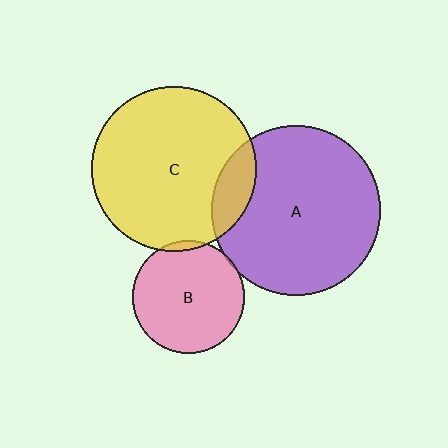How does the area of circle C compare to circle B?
Approximately 2.2 times.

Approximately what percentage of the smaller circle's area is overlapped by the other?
Approximately 5%.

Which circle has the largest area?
Circle A (purple).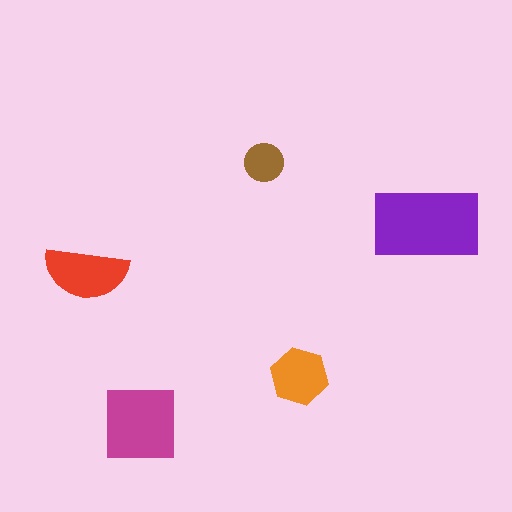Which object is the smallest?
The brown circle.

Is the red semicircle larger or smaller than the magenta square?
Smaller.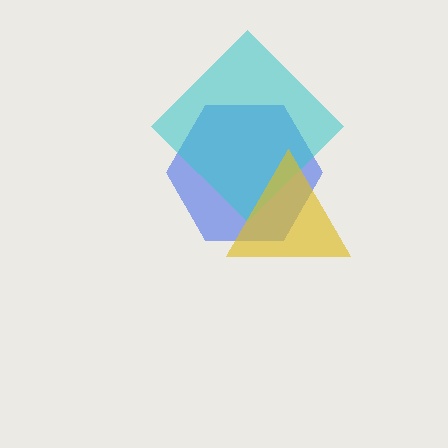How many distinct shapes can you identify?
There are 3 distinct shapes: a blue hexagon, a cyan diamond, a yellow triangle.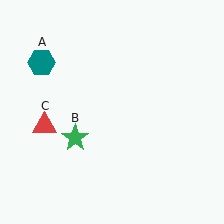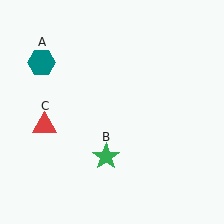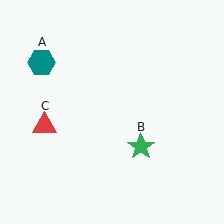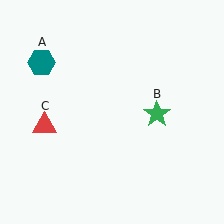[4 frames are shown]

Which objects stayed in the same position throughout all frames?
Teal hexagon (object A) and red triangle (object C) remained stationary.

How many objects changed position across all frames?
1 object changed position: green star (object B).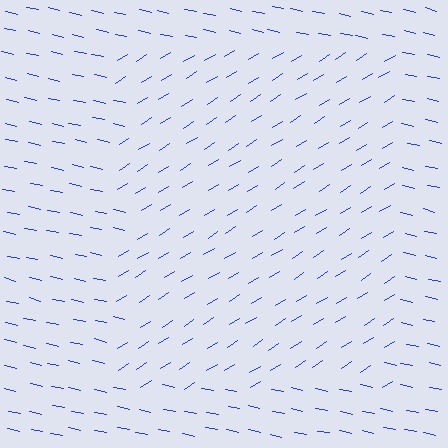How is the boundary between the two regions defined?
The boundary is defined purely by a change in line orientation (approximately 45 degrees difference). All lines are the same color and thickness.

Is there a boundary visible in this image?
Yes, there is a texture boundary formed by a change in line orientation.